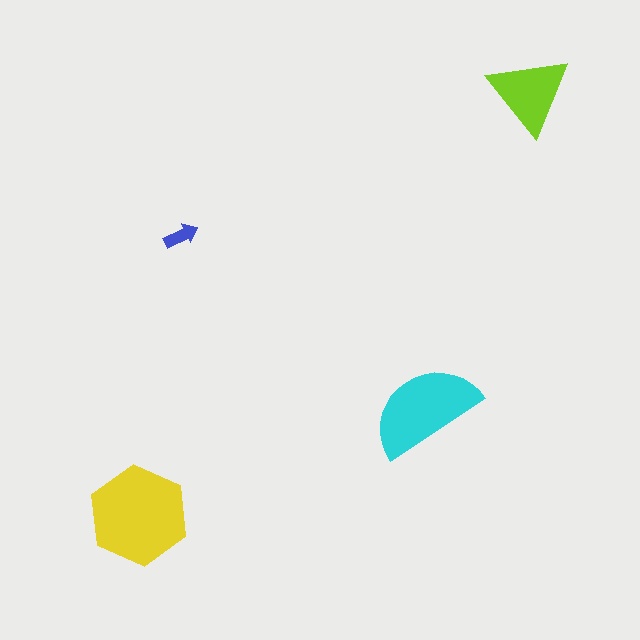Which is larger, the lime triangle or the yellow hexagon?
The yellow hexagon.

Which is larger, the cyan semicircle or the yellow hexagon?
The yellow hexagon.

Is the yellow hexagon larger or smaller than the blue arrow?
Larger.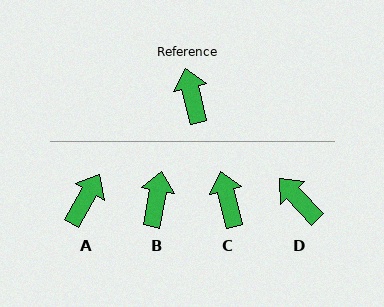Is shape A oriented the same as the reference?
No, it is off by about 44 degrees.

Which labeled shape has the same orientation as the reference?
C.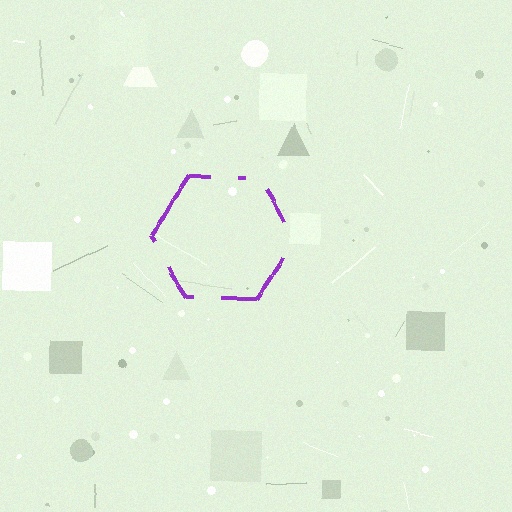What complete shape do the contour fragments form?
The contour fragments form a hexagon.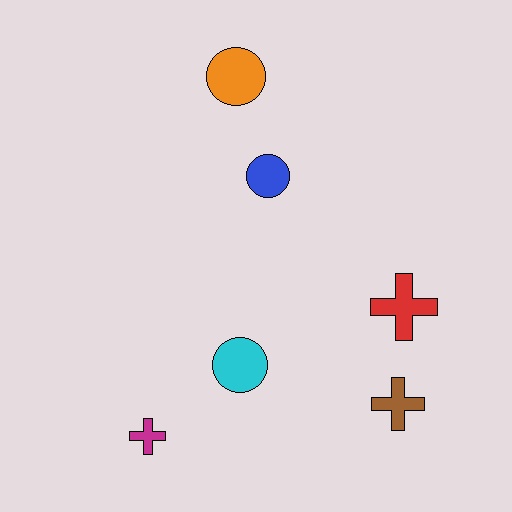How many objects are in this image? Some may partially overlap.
There are 6 objects.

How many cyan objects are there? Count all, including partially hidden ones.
There is 1 cyan object.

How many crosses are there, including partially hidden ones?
There are 3 crosses.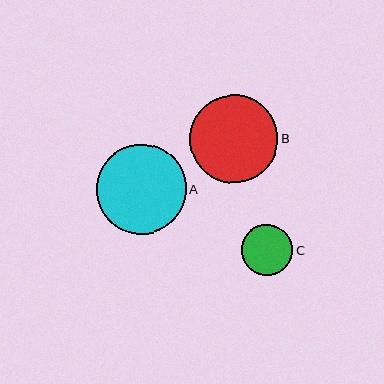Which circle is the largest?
Circle A is the largest with a size of approximately 89 pixels.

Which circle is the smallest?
Circle C is the smallest with a size of approximately 51 pixels.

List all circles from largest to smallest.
From largest to smallest: A, B, C.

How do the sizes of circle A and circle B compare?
Circle A and circle B are approximately the same size.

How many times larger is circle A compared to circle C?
Circle A is approximately 1.8 times the size of circle C.